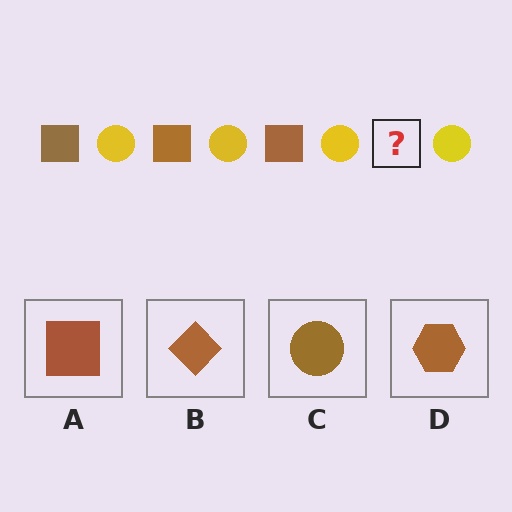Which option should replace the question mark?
Option A.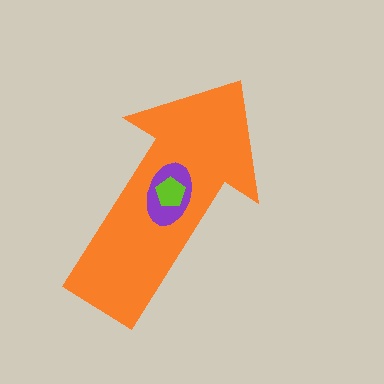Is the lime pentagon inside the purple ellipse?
Yes.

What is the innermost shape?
The lime pentagon.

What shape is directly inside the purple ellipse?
The lime pentagon.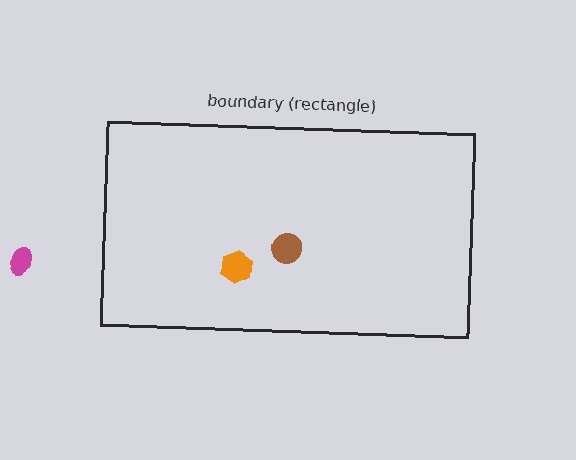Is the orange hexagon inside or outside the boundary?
Inside.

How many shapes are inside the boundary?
2 inside, 1 outside.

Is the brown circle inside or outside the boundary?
Inside.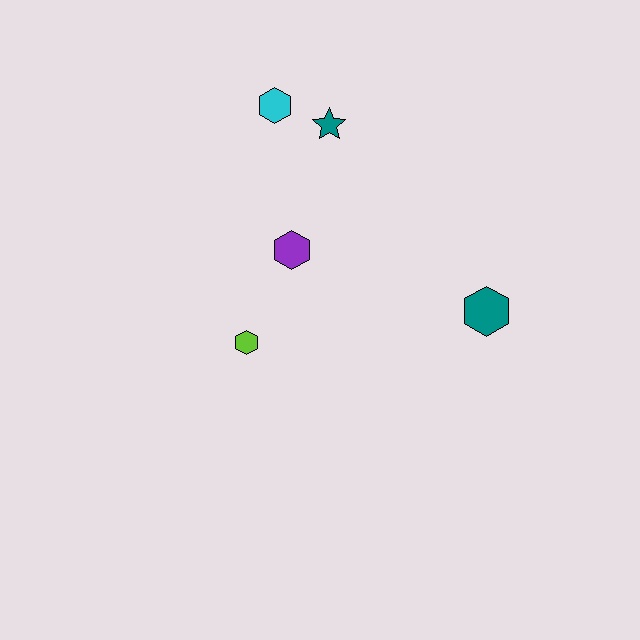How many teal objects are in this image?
There are 2 teal objects.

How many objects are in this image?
There are 5 objects.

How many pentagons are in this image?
There are no pentagons.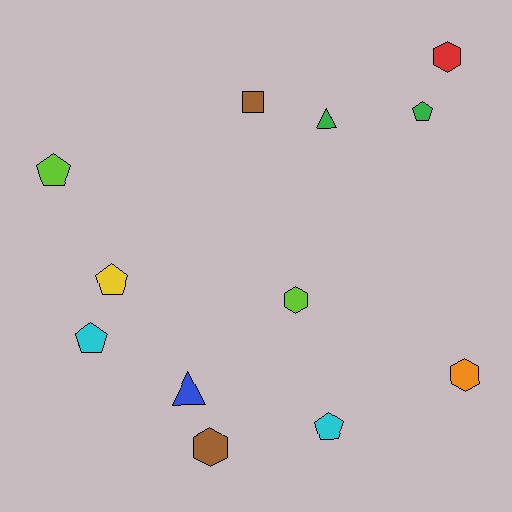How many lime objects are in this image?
There are 2 lime objects.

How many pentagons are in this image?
There are 5 pentagons.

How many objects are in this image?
There are 12 objects.